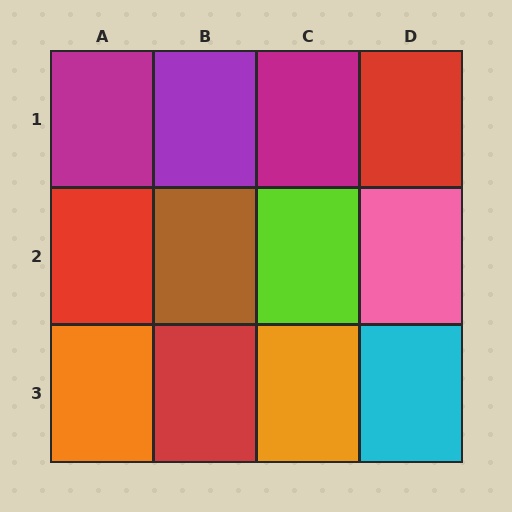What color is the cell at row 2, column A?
Red.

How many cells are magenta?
2 cells are magenta.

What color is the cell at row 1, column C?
Magenta.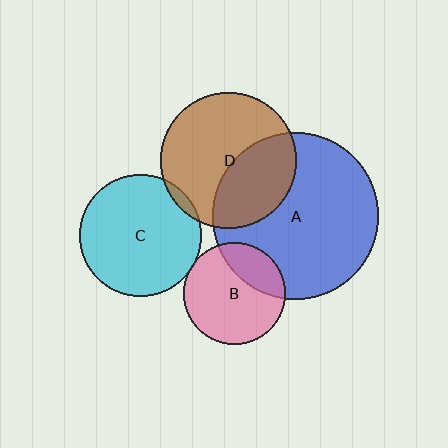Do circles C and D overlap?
Yes.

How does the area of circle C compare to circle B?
Approximately 1.4 times.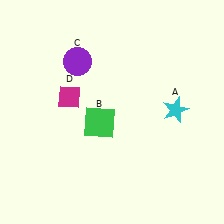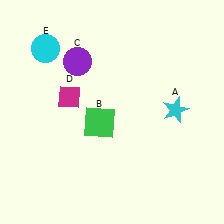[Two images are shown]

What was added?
A cyan circle (E) was added in Image 2.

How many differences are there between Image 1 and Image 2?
There is 1 difference between the two images.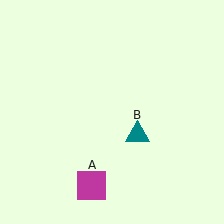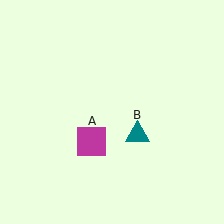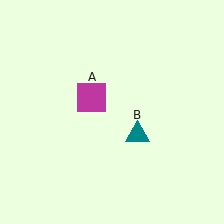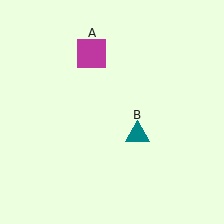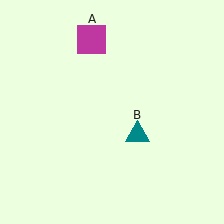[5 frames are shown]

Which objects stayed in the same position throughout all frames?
Teal triangle (object B) remained stationary.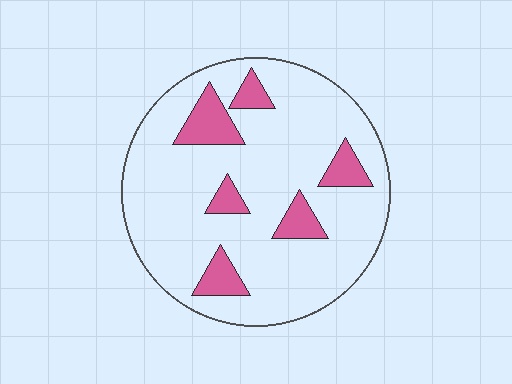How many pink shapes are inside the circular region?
6.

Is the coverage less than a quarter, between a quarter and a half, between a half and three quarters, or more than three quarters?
Less than a quarter.